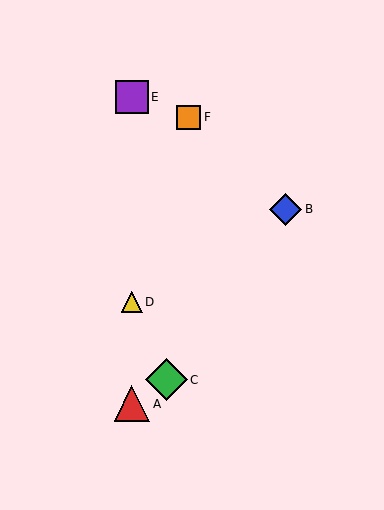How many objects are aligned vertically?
3 objects (A, D, E) are aligned vertically.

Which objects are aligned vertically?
Objects A, D, E are aligned vertically.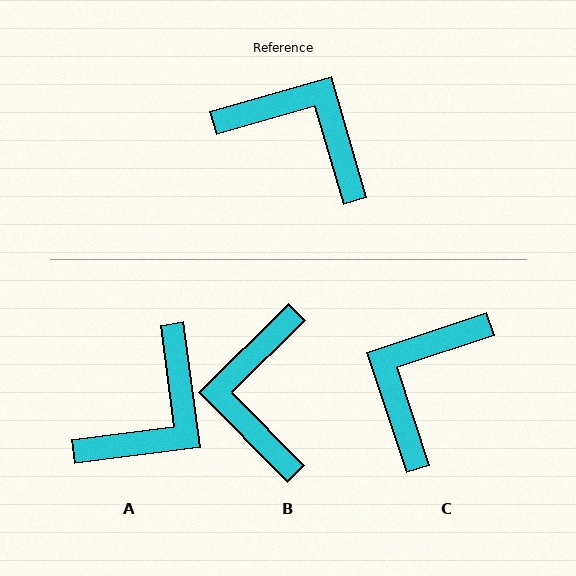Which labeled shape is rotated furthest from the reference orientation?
B, about 119 degrees away.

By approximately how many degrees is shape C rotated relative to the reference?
Approximately 92 degrees counter-clockwise.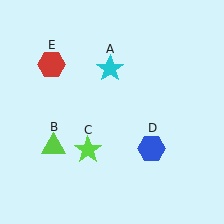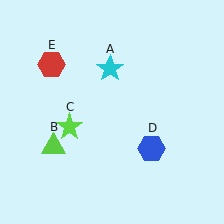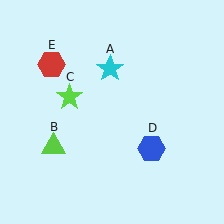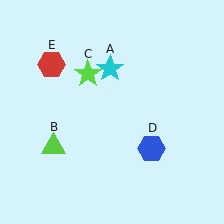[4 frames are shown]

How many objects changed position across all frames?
1 object changed position: lime star (object C).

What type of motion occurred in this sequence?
The lime star (object C) rotated clockwise around the center of the scene.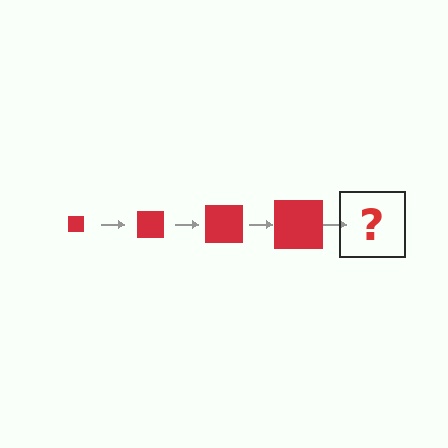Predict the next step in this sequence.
The next step is a red square, larger than the previous one.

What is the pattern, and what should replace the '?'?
The pattern is that the square gets progressively larger each step. The '?' should be a red square, larger than the previous one.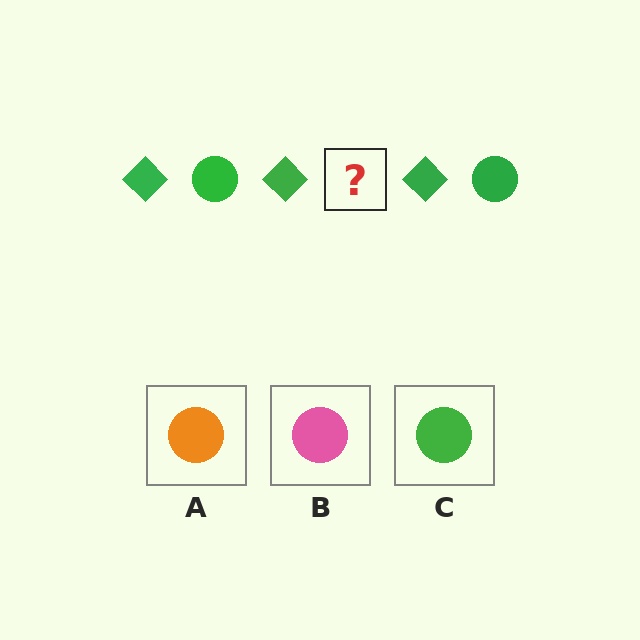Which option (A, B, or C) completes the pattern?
C.